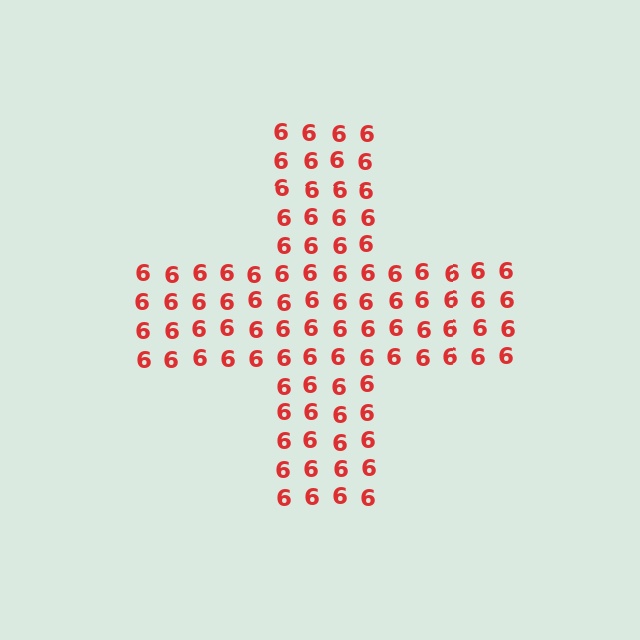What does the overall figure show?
The overall figure shows a cross.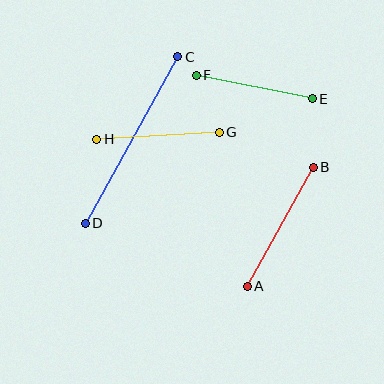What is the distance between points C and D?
The distance is approximately 190 pixels.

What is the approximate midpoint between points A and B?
The midpoint is at approximately (280, 227) pixels.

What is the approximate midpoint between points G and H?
The midpoint is at approximately (158, 136) pixels.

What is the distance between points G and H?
The distance is approximately 122 pixels.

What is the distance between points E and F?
The distance is approximately 119 pixels.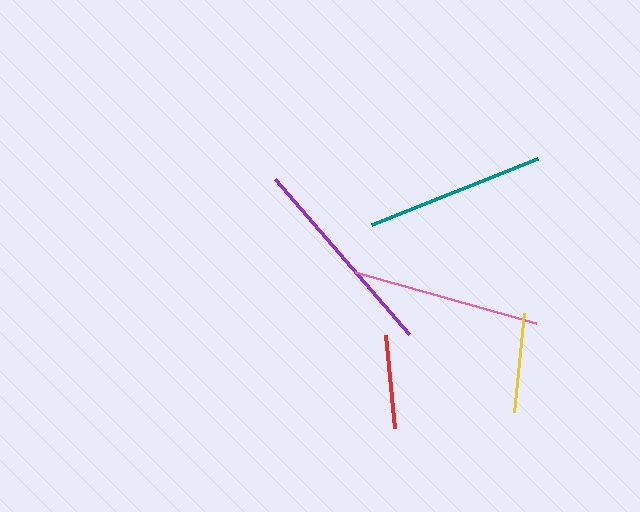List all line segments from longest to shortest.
From longest to shortest: purple, pink, teal, yellow, red.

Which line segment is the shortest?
The red line is the shortest at approximately 94 pixels.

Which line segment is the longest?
The purple line is the longest at approximately 205 pixels.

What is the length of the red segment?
The red segment is approximately 94 pixels long.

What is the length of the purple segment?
The purple segment is approximately 205 pixels long.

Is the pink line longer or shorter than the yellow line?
The pink line is longer than the yellow line.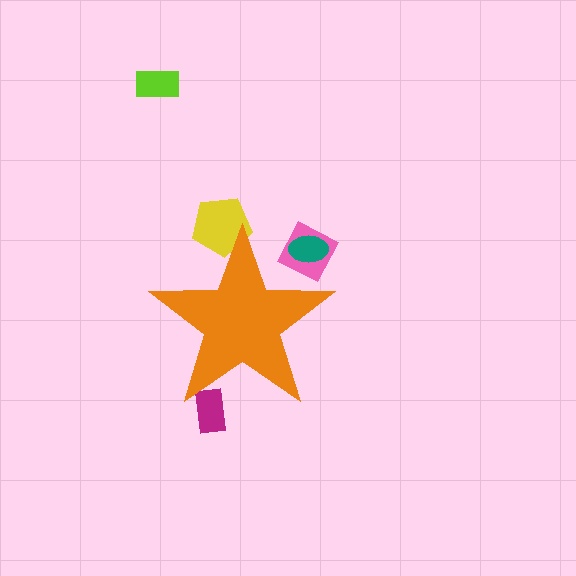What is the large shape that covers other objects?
An orange star.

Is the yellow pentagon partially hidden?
Yes, the yellow pentagon is partially hidden behind the orange star.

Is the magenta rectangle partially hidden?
Yes, the magenta rectangle is partially hidden behind the orange star.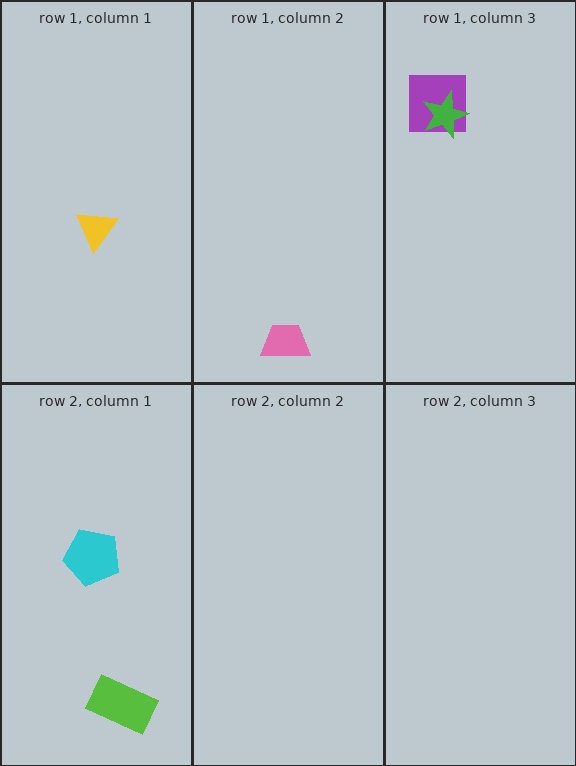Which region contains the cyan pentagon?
The row 2, column 1 region.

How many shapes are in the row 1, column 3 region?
2.